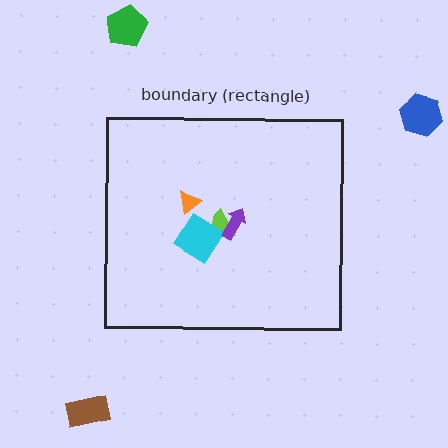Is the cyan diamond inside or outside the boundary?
Inside.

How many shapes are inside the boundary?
4 inside, 3 outside.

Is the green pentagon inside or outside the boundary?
Outside.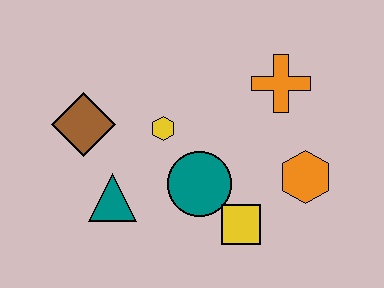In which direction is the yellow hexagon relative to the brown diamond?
The yellow hexagon is to the right of the brown diamond.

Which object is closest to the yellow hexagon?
The teal circle is closest to the yellow hexagon.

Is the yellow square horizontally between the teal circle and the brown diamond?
No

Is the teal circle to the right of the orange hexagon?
No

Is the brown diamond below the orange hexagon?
No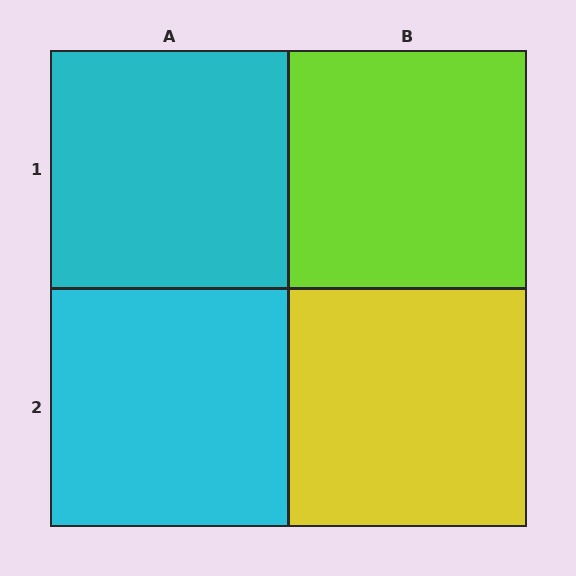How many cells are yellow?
1 cell is yellow.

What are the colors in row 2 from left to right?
Cyan, yellow.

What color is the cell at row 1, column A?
Cyan.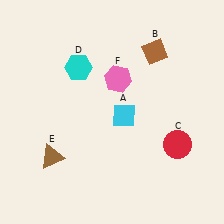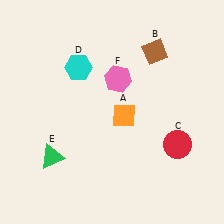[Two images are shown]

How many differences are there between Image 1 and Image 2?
There are 2 differences between the two images.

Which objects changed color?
A changed from cyan to orange. E changed from brown to green.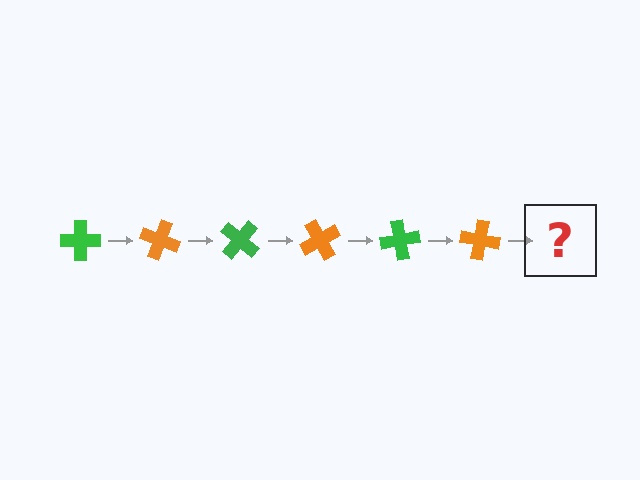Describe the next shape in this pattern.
It should be a green cross, rotated 120 degrees from the start.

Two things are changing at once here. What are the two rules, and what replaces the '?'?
The two rules are that it rotates 20 degrees each step and the color cycles through green and orange. The '?' should be a green cross, rotated 120 degrees from the start.